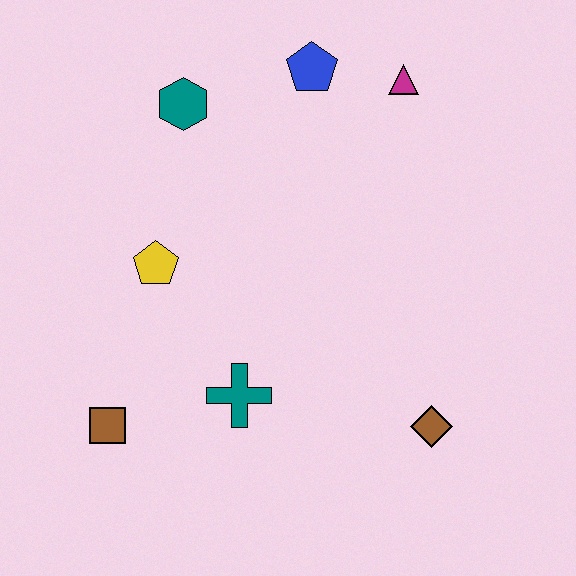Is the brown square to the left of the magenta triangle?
Yes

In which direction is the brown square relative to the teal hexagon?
The brown square is below the teal hexagon.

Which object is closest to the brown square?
The teal cross is closest to the brown square.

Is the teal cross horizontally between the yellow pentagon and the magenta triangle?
Yes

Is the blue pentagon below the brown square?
No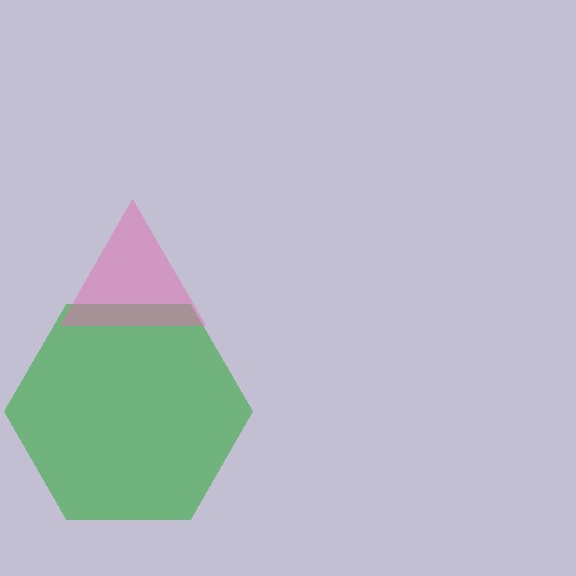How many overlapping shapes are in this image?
There are 2 overlapping shapes in the image.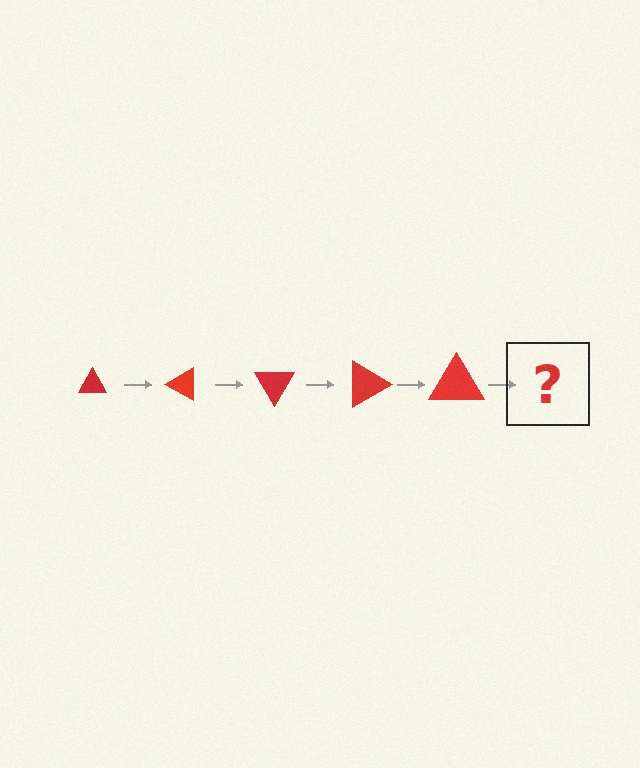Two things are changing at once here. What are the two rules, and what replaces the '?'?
The two rules are that the triangle grows larger each step and it rotates 30 degrees each step. The '?' should be a triangle, larger than the previous one and rotated 150 degrees from the start.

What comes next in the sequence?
The next element should be a triangle, larger than the previous one and rotated 150 degrees from the start.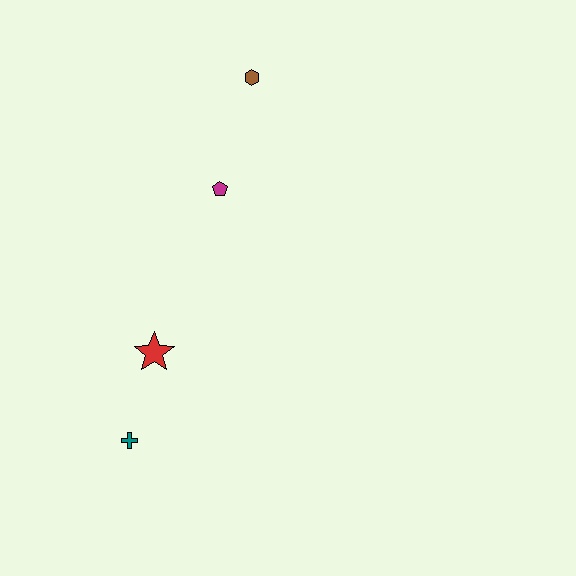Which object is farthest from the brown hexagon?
The teal cross is farthest from the brown hexagon.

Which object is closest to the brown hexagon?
The magenta pentagon is closest to the brown hexagon.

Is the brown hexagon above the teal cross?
Yes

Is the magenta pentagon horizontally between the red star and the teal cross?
No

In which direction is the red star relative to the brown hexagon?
The red star is below the brown hexagon.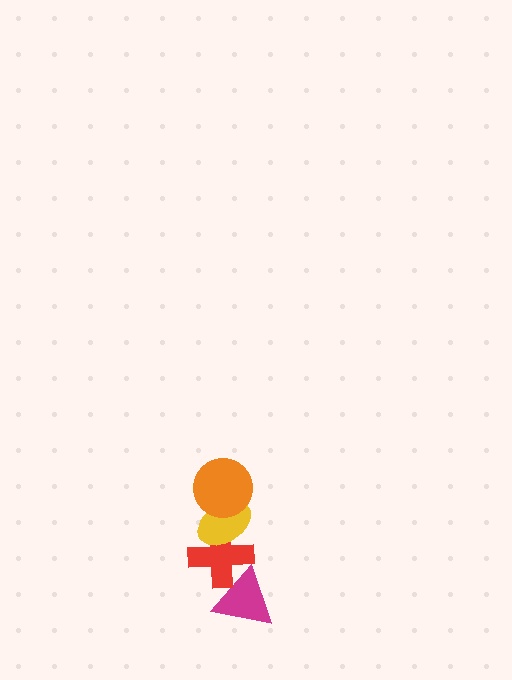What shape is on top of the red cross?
The yellow ellipse is on top of the red cross.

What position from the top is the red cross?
The red cross is 3rd from the top.